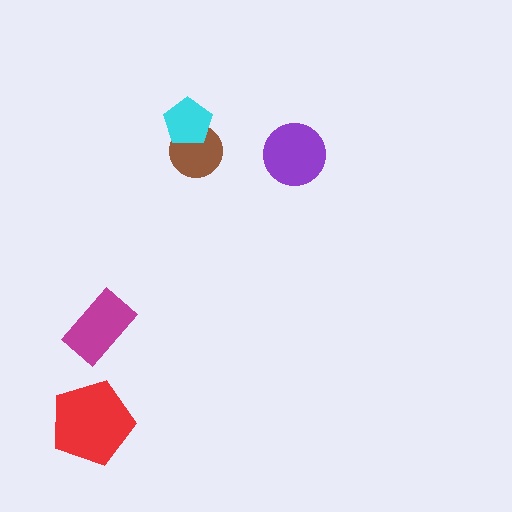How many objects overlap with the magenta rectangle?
0 objects overlap with the magenta rectangle.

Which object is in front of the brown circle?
The cyan pentagon is in front of the brown circle.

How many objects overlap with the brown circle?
1 object overlaps with the brown circle.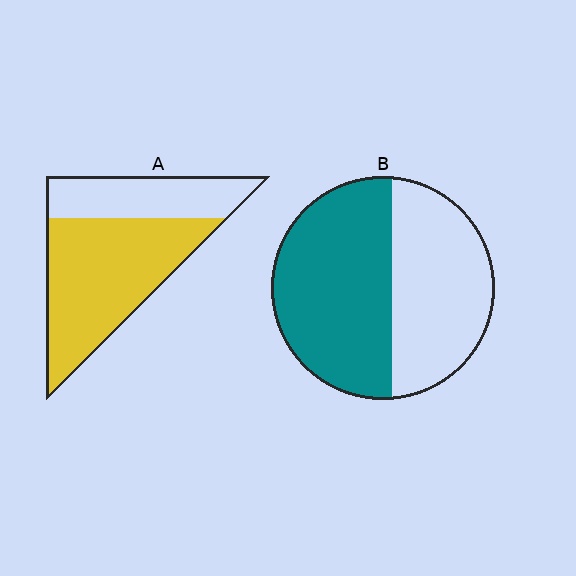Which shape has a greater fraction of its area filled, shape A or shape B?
Shape A.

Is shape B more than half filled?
Yes.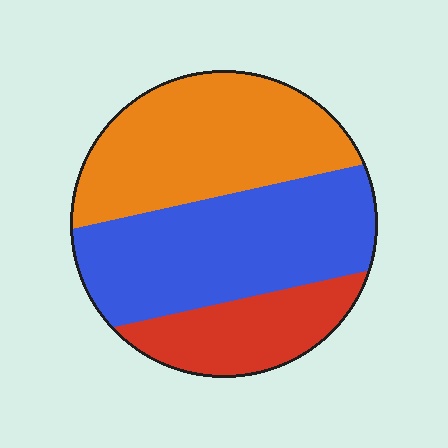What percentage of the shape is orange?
Orange covers about 40% of the shape.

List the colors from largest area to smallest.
From largest to smallest: blue, orange, red.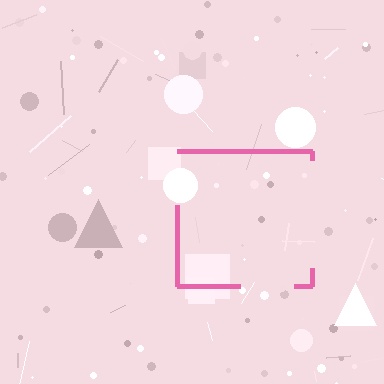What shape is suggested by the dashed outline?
The dashed outline suggests a square.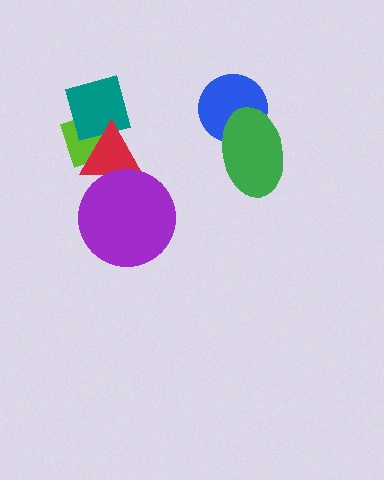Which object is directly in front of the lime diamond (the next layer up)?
The teal diamond is directly in front of the lime diamond.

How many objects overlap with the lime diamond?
2 objects overlap with the lime diamond.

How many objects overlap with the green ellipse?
1 object overlaps with the green ellipse.